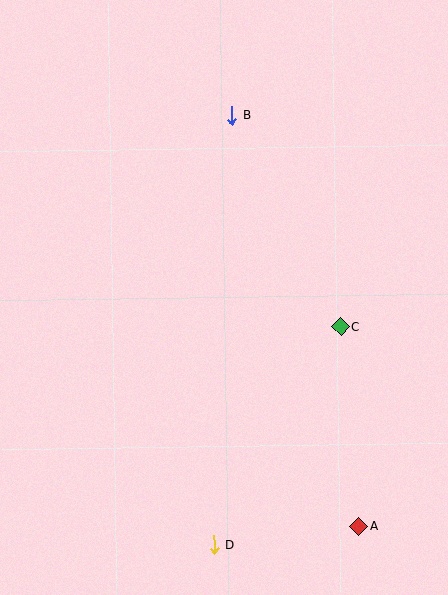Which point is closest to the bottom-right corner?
Point A is closest to the bottom-right corner.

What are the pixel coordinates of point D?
Point D is at (214, 545).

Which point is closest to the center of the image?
Point C at (340, 327) is closest to the center.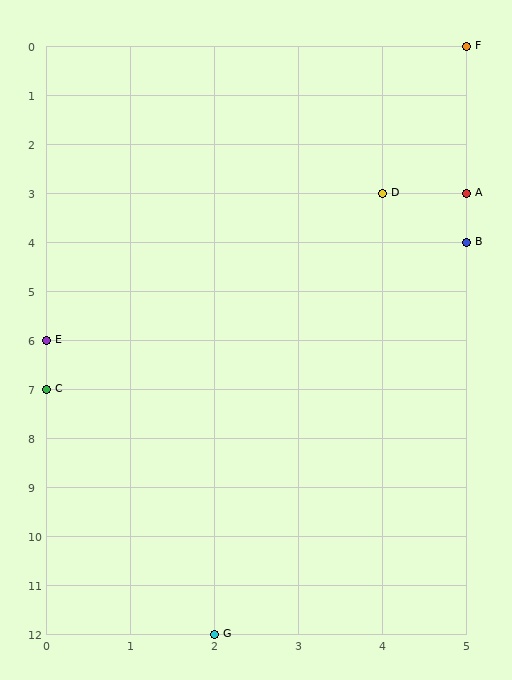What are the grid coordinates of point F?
Point F is at grid coordinates (5, 0).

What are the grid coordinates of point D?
Point D is at grid coordinates (4, 3).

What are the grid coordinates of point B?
Point B is at grid coordinates (5, 4).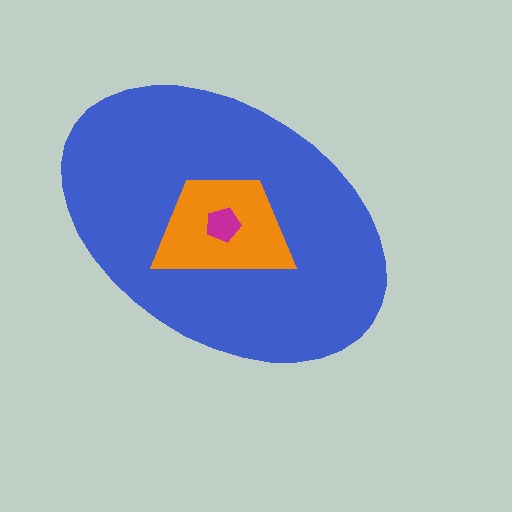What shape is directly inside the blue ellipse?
The orange trapezoid.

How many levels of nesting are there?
3.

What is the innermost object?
The magenta pentagon.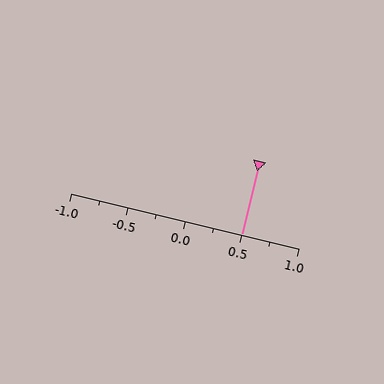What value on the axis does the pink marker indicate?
The marker indicates approximately 0.5.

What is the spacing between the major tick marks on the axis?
The major ticks are spaced 0.5 apart.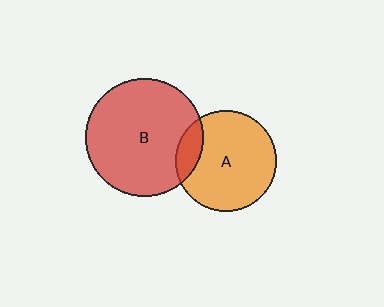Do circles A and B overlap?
Yes.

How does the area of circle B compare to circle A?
Approximately 1.4 times.